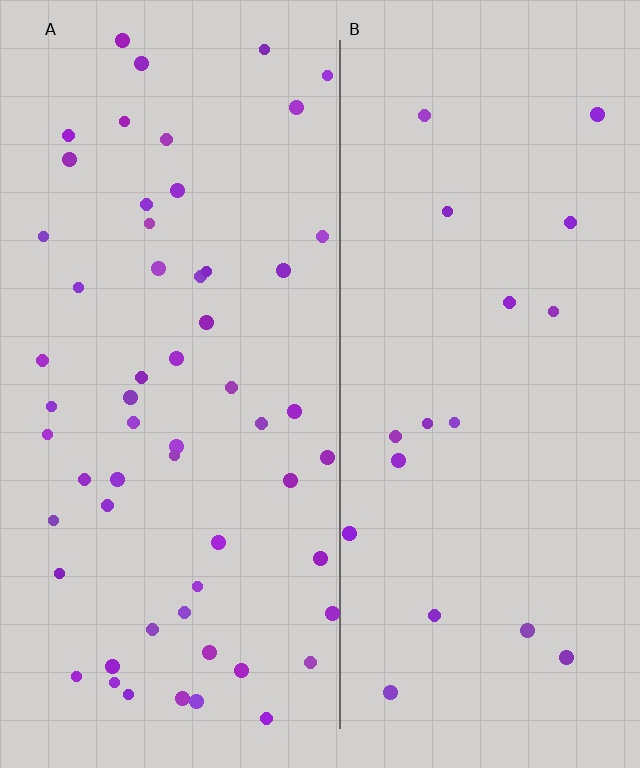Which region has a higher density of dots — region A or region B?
A (the left).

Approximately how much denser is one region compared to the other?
Approximately 3.2× — region A over region B.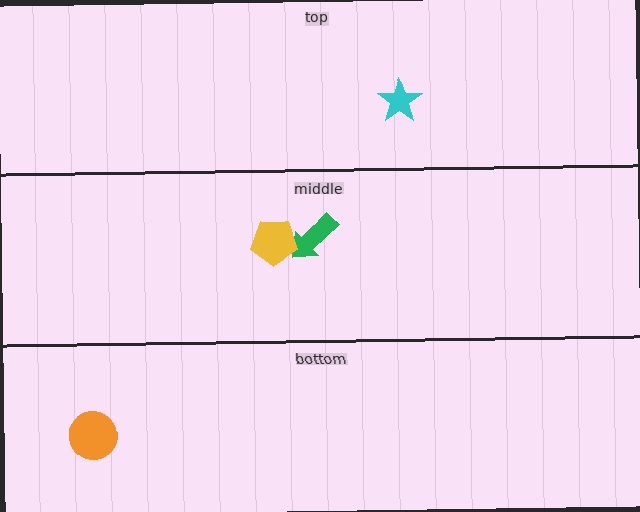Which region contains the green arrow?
The middle region.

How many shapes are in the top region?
1.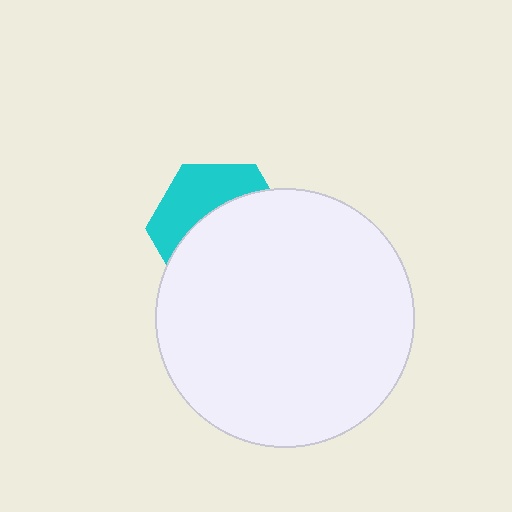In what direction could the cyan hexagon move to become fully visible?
The cyan hexagon could move up. That would shift it out from behind the white circle entirely.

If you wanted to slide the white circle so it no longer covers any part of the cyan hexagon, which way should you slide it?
Slide it down — that is the most direct way to separate the two shapes.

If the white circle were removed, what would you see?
You would see the complete cyan hexagon.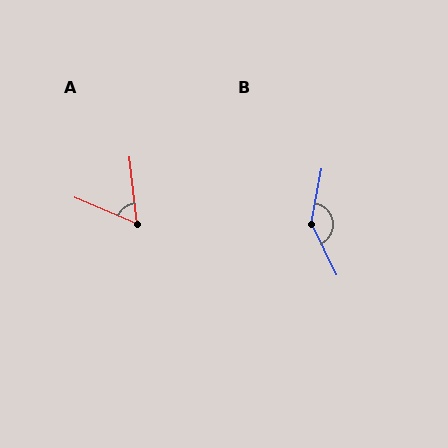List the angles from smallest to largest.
A (61°), B (144°).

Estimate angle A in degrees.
Approximately 61 degrees.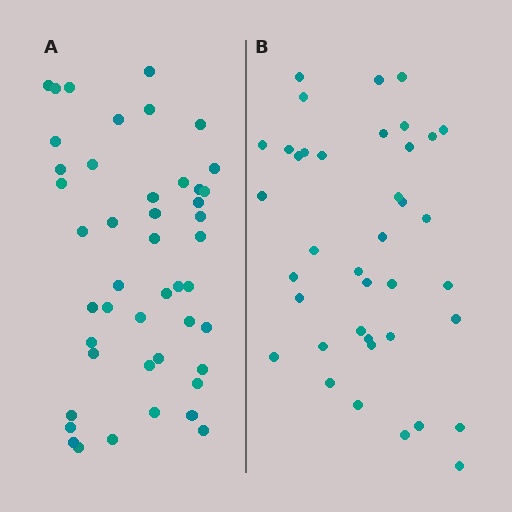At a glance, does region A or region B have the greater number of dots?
Region A (the left region) has more dots.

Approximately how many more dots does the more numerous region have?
Region A has roughly 8 or so more dots than region B.